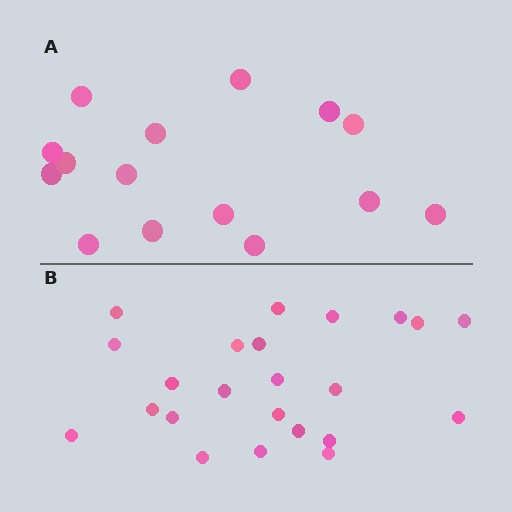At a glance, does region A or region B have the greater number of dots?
Region B (the bottom region) has more dots.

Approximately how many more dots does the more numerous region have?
Region B has roughly 8 or so more dots than region A.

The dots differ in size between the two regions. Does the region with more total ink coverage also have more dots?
No. Region A has more total ink coverage because its dots are larger, but region B actually contains more individual dots. Total area can be misleading — the number of items is what matters here.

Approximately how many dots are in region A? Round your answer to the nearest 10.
About 20 dots. (The exact count is 15, which rounds to 20.)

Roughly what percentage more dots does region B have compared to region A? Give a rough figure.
About 55% more.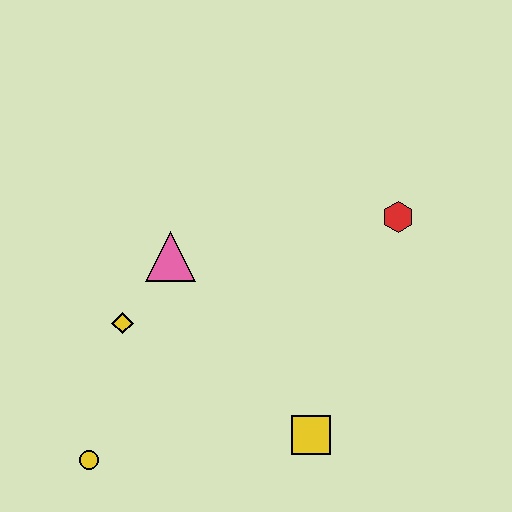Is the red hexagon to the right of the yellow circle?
Yes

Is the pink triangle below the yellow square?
No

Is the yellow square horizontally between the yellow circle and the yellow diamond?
No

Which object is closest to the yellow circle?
The yellow diamond is closest to the yellow circle.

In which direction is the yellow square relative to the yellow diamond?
The yellow square is to the right of the yellow diamond.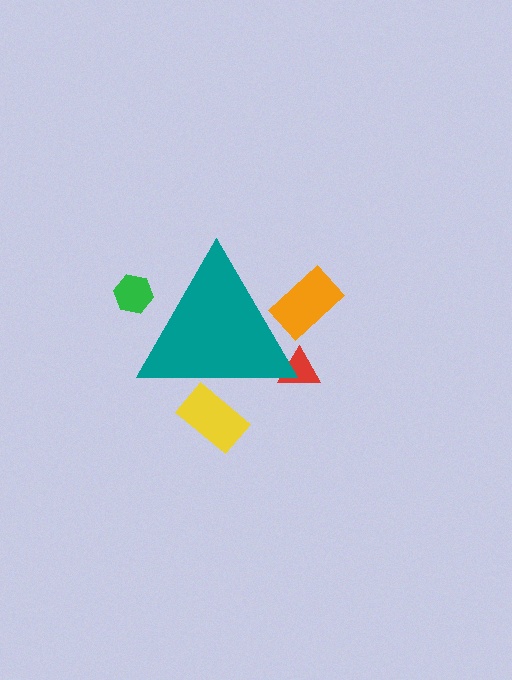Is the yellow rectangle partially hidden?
Yes, the yellow rectangle is partially hidden behind the teal triangle.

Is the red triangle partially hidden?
Yes, the red triangle is partially hidden behind the teal triangle.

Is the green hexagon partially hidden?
Yes, the green hexagon is partially hidden behind the teal triangle.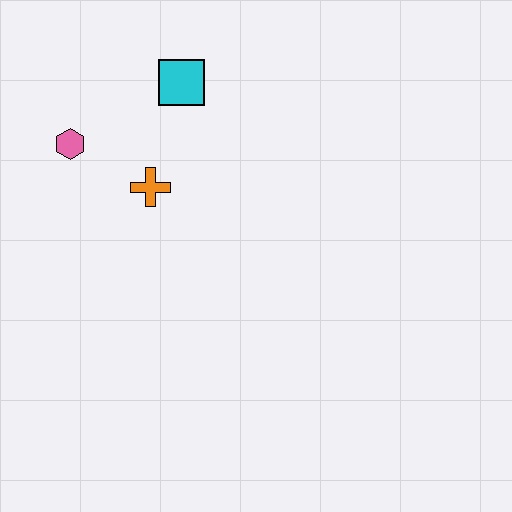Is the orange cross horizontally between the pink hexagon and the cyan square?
Yes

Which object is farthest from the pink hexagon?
The cyan square is farthest from the pink hexagon.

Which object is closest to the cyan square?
The orange cross is closest to the cyan square.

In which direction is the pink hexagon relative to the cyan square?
The pink hexagon is to the left of the cyan square.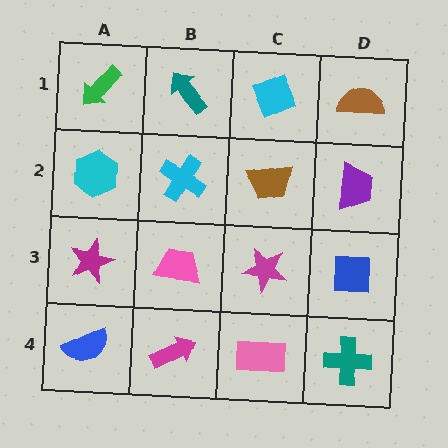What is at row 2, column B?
A cyan cross.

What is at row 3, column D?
A blue square.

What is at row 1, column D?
A brown semicircle.